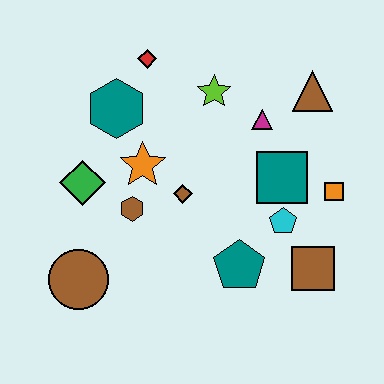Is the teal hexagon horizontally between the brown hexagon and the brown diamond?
No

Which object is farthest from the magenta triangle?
The brown circle is farthest from the magenta triangle.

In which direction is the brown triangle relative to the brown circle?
The brown triangle is to the right of the brown circle.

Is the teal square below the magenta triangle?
Yes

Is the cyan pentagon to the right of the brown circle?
Yes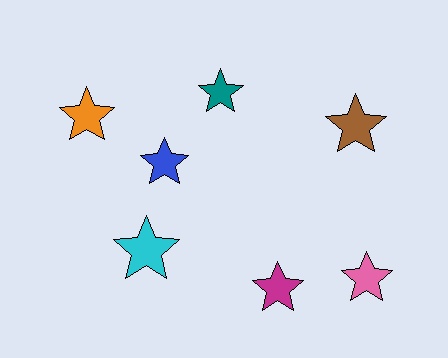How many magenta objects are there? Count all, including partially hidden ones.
There is 1 magenta object.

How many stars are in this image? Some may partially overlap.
There are 7 stars.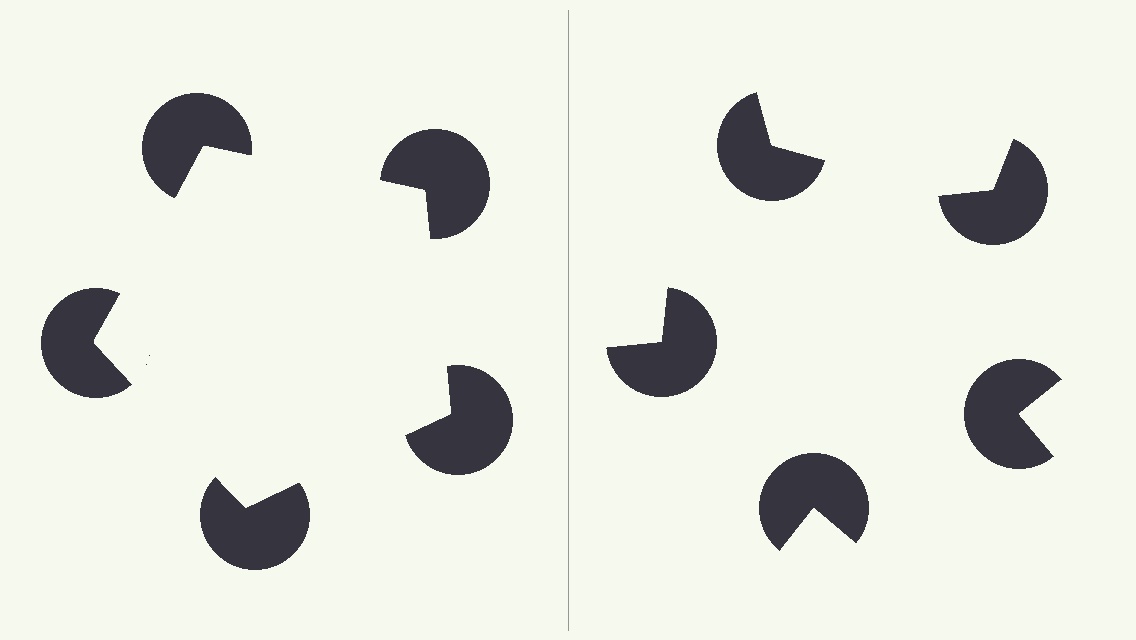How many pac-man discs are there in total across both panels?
10 — 5 on each side.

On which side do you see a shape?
An illusory pentagon appears on the left side. On the right side the wedge cuts are rotated, so no coherent shape forms.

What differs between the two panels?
The pac-man discs are positioned identically on both sides; only the wedge orientations differ. On the left they align to a pentagon; on the right they are misaligned.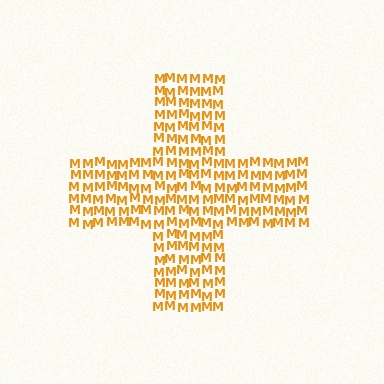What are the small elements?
The small elements are letter M's.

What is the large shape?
The large shape is a cross.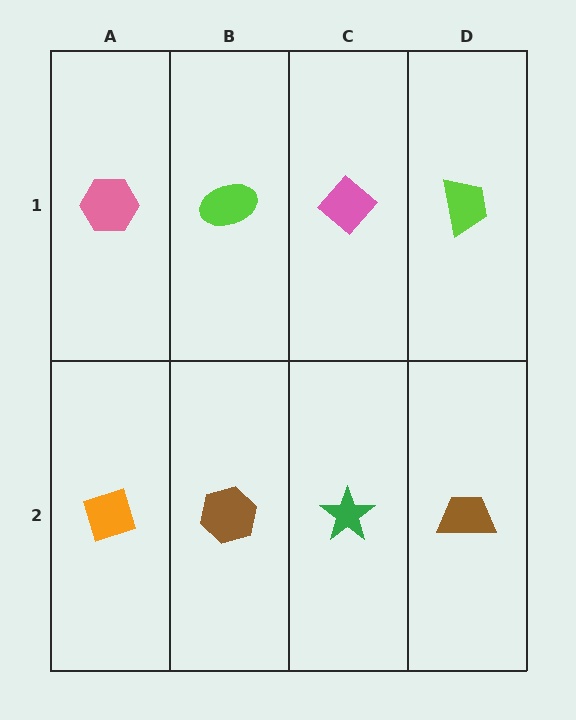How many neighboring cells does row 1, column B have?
3.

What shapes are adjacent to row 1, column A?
An orange diamond (row 2, column A), a lime ellipse (row 1, column B).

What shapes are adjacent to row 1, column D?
A brown trapezoid (row 2, column D), a pink diamond (row 1, column C).